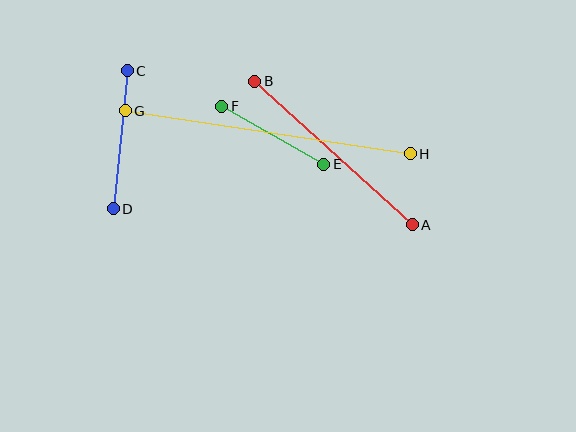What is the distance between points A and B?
The distance is approximately 213 pixels.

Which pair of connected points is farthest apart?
Points G and H are farthest apart.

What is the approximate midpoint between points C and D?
The midpoint is at approximately (120, 140) pixels.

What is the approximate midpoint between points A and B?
The midpoint is at approximately (334, 153) pixels.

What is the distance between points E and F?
The distance is approximately 117 pixels.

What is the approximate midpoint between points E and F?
The midpoint is at approximately (273, 135) pixels.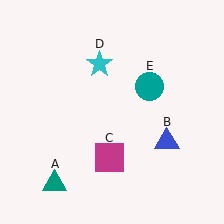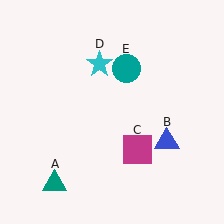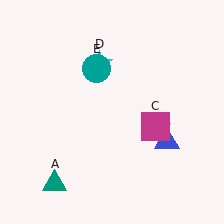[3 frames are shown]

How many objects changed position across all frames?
2 objects changed position: magenta square (object C), teal circle (object E).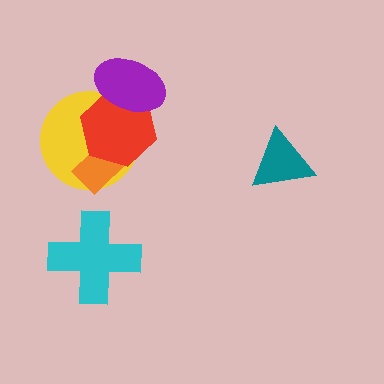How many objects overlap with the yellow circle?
3 objects overlap with the yellow circle.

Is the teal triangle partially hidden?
No, no other shape covers it.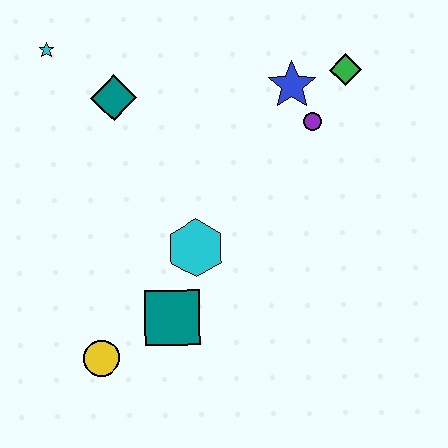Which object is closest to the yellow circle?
The teal square is closest to the yellow circle.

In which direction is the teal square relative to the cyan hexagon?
The teal square is below the cyan hexagon.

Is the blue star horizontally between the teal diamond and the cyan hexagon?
No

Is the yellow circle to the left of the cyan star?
No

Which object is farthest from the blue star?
The yellow circle is farthest from the blue star.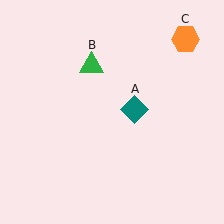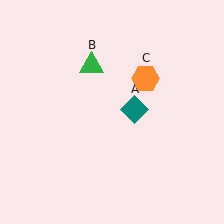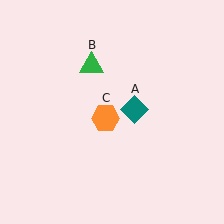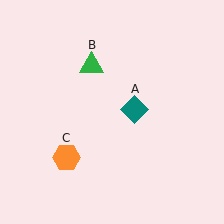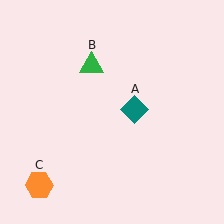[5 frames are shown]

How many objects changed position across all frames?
1 object changed position: orange hexagon (object C).